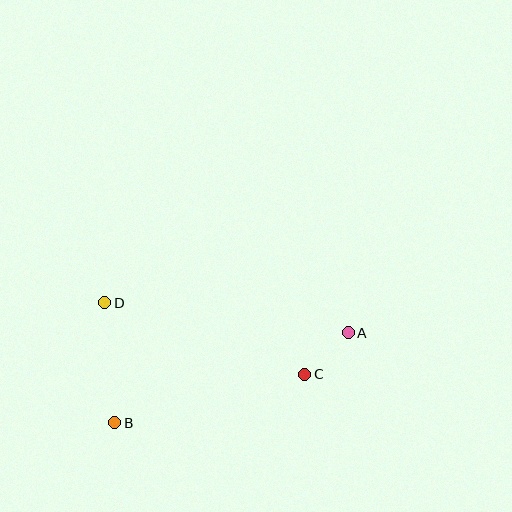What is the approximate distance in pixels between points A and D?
The distance between A and D is approximately 246 pixels.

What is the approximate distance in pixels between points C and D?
The distance between C and D is approximately 213 pixels.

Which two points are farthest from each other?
Points A and B are farthest from each other.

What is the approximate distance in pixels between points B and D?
The distance between B and D is approximately 120 pixels.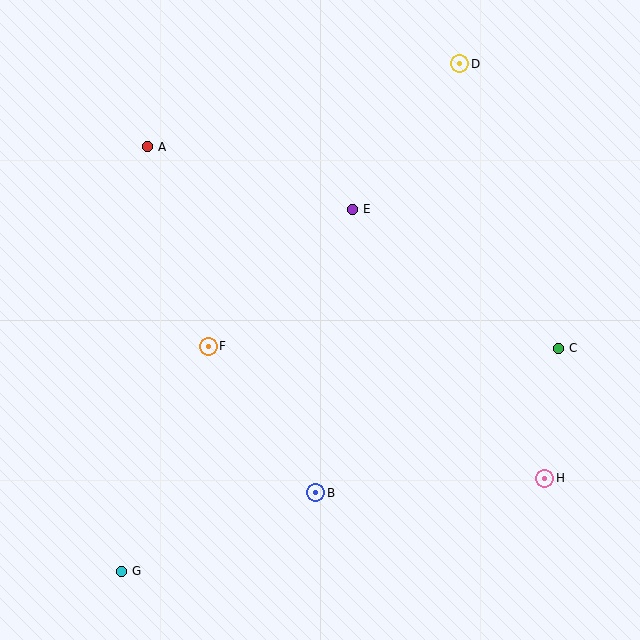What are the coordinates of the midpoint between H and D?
The midpoint between H and D is at (502, 271).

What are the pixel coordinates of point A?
Point A is at (147, 147).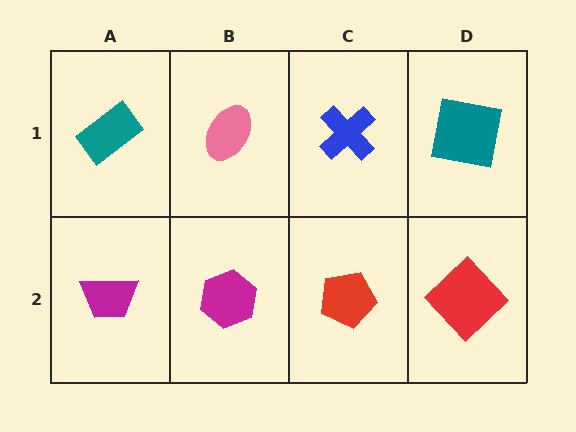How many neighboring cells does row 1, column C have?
3.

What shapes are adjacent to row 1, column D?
A red diamond (row 2, column D), a blue cross (row 1, column C).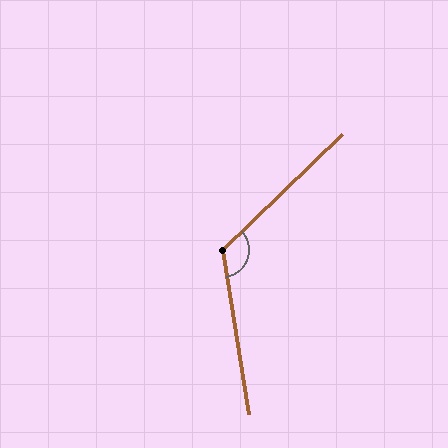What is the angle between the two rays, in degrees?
Approximately 125 degrees.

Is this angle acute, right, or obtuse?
It is obtuse.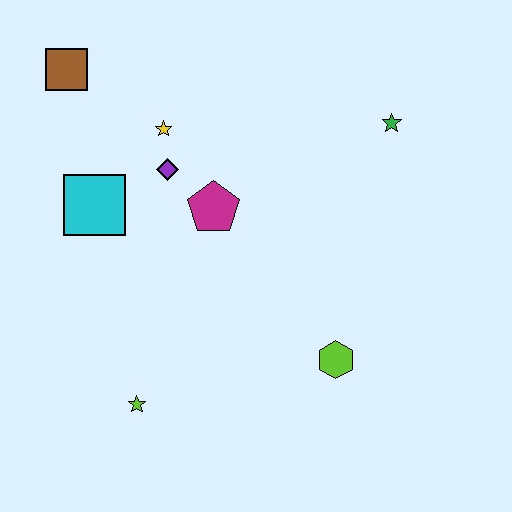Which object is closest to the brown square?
The yellow star is closest to the brown square.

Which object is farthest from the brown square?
The lime hexagon is farthest from the brown square.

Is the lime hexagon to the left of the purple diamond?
No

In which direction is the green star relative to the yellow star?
The green star is to the right of the yellow star.